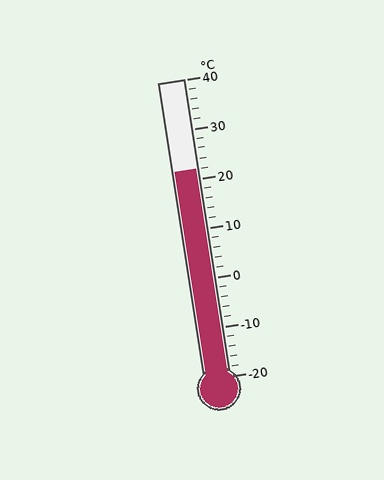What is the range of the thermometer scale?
The thermometer scale ranges from -20°C to 40°C.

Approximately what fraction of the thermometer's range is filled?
The thermometer is filled to approximately 70% of its range.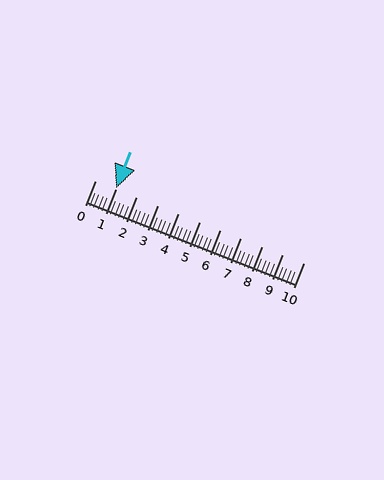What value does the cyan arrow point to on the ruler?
The cyan arrow points to approximately 1.0.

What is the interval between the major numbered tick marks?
The major tick marks are spaced 1 units apart.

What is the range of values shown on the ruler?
The ruler shows values from 0 to 10.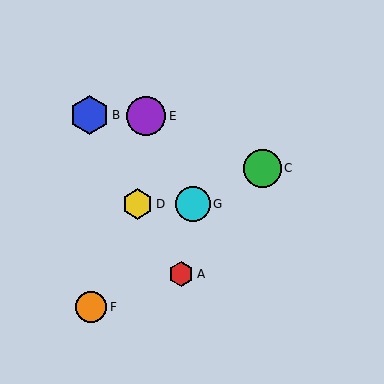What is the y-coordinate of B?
Object B is at y≈115.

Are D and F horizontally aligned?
No, D is at y≈204 and F is at y≈307.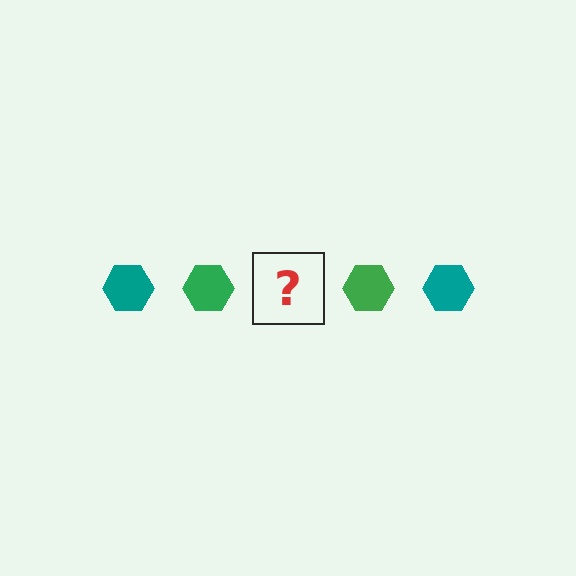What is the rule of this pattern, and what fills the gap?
The rule is that the pattern cycles through teal, green hexagons. The gap should be filled with a teal hexagon.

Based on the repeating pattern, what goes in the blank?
The blank should be a teal hexagon.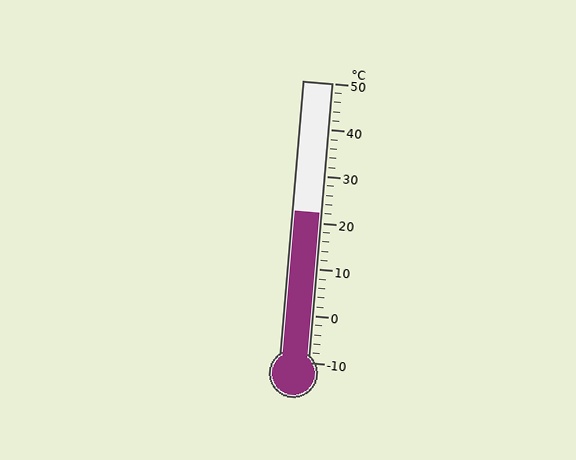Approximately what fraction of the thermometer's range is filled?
The thermometer is filled to approximately 55% of its range.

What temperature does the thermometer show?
The thermometer shows approximately 22°C.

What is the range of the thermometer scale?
The thermometer scale ranges from -10°C to 50°C.